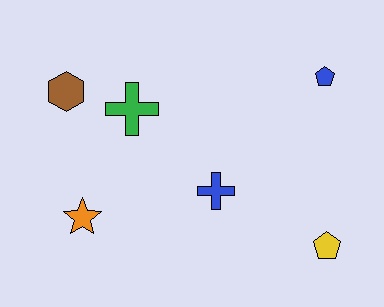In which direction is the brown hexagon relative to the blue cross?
The brown hexagon is to the left of the blue cross.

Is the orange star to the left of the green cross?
Yes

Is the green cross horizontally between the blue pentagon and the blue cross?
No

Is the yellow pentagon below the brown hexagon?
Yes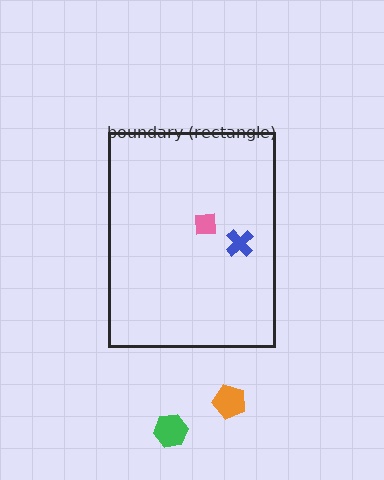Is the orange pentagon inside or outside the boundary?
Outside.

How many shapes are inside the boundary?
2 inside, 2 outside.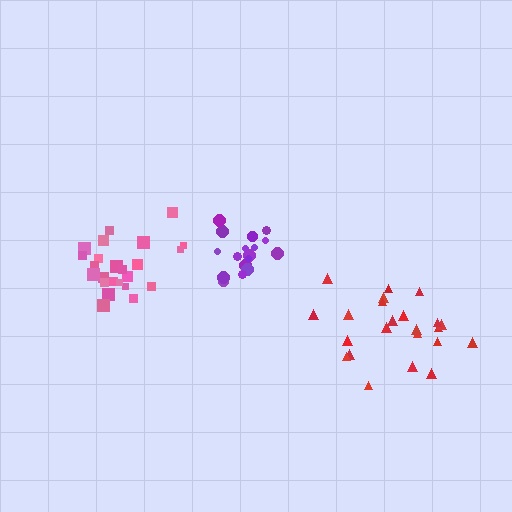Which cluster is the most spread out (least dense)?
Red.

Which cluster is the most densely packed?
Pink.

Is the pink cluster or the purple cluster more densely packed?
Pink.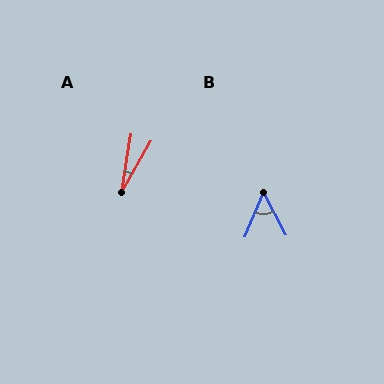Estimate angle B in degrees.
Approximately 51 degrees.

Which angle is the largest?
B, at approximately 51 degrees.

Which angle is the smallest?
A, at approximately 20 degrees.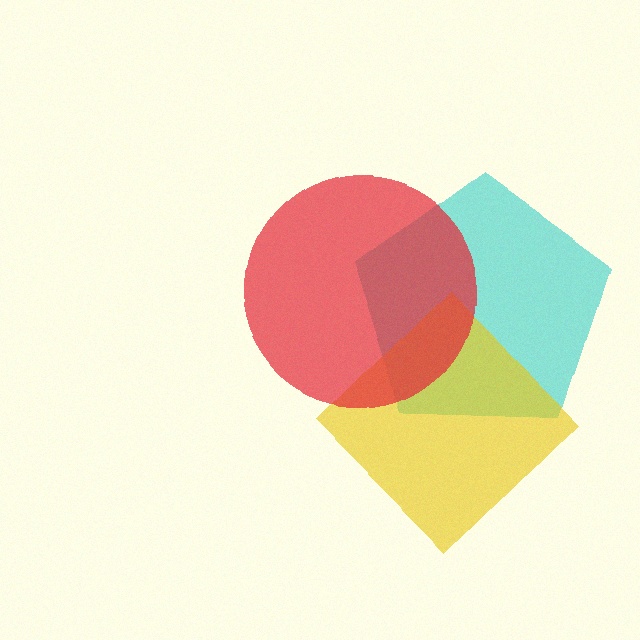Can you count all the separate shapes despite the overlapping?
Yes, there are 3 separate shapes.